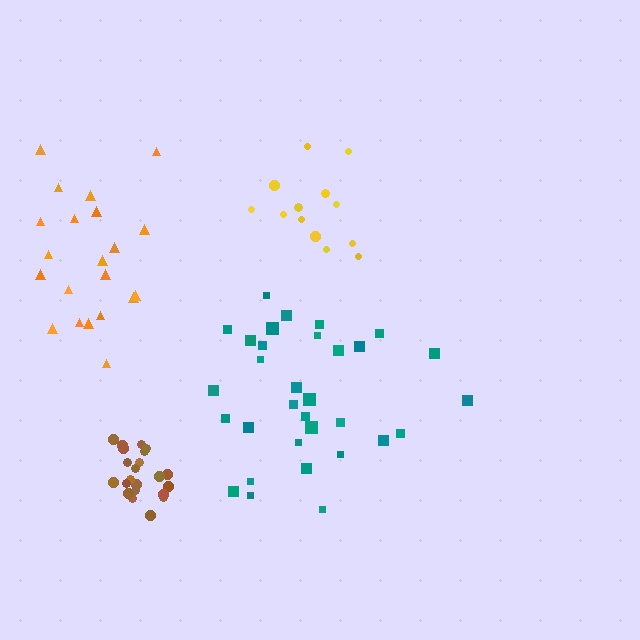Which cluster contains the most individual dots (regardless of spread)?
Teal (32).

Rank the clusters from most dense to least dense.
brown, yellow, teal, orange.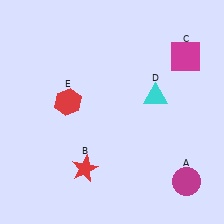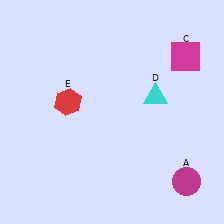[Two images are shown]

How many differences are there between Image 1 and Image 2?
There is 1 difference between the two images.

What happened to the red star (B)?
The red star (B) was removed in Image 2. It was in the bottom-left area of Image 1.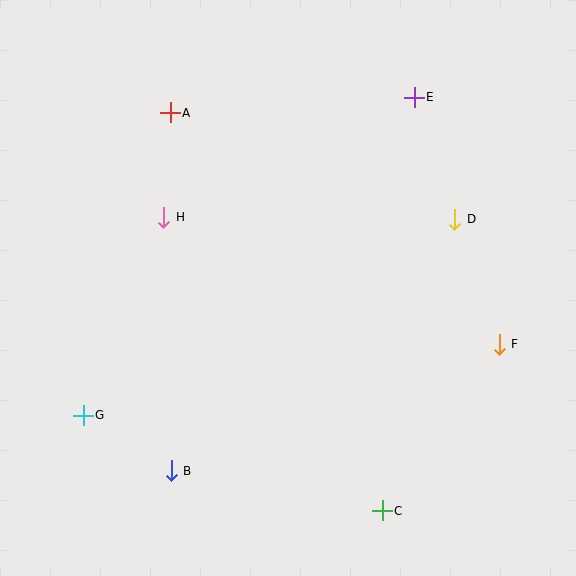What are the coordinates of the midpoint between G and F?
The midpoint between G and F is at (291, 380).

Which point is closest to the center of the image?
Point H at (164, 217) is closest to the center.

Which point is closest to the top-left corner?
Point A is closest to the top-left corner.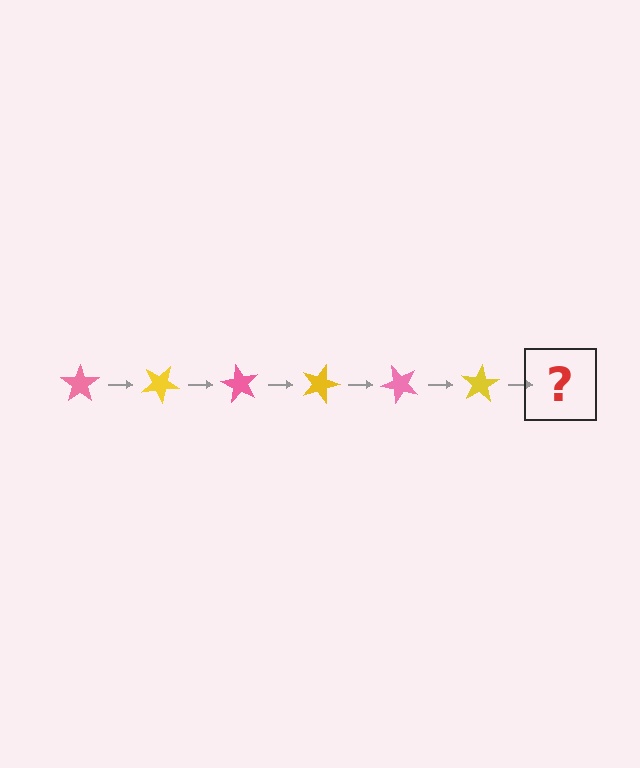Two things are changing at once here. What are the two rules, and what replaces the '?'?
The two rules are that it rotates 30 degrees each step and the color cycles through pink and yellow. The '?' should be a pink star, rotated 180 degrees from the start.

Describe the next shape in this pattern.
It should be a pink star, rotated 180 degrees from the start.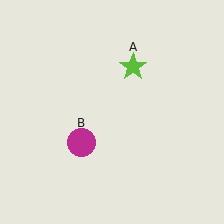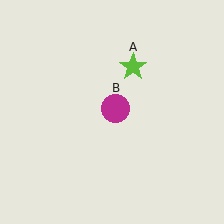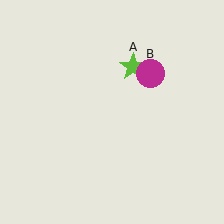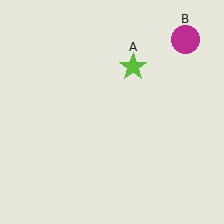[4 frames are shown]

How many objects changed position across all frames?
1 object changed position: magenta circle (object B).